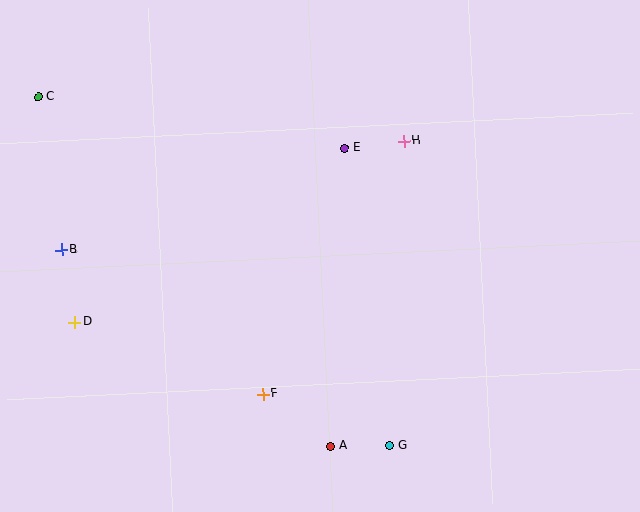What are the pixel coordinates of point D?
Point D is at (74, 322).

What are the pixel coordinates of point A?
Point A is at (331, 446).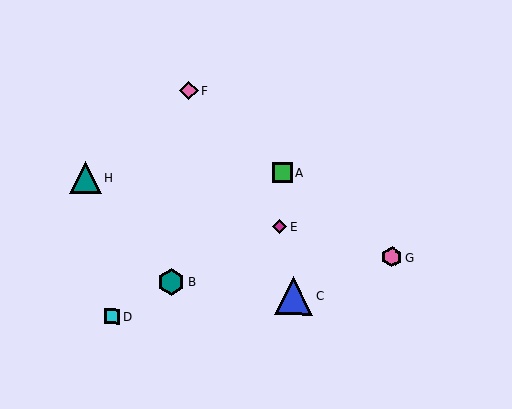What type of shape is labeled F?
Shape F is a pink diamond.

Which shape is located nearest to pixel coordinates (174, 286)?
The teal hexagon (labeled B) at (171, 282) is nearest to that location.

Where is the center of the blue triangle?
The center of the blue triangle is at (294, 296).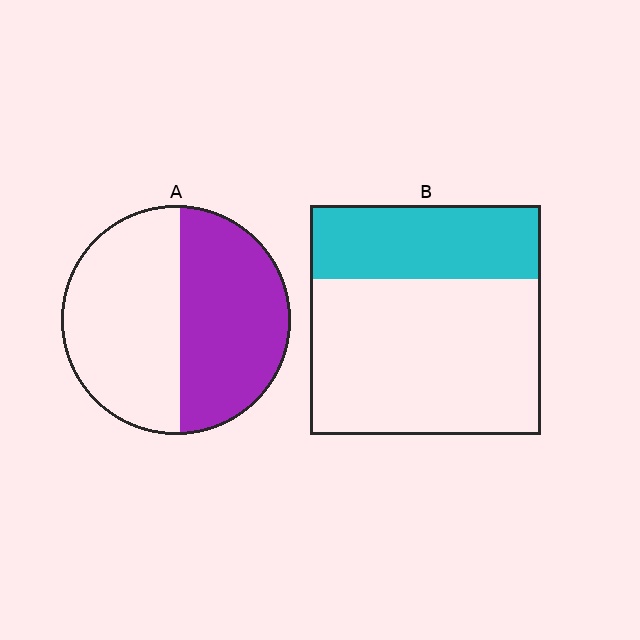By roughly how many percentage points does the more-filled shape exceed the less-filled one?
By roughly 15 percentage points (A over B).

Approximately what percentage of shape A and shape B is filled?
A is approximately 50% and B is approximately 30%.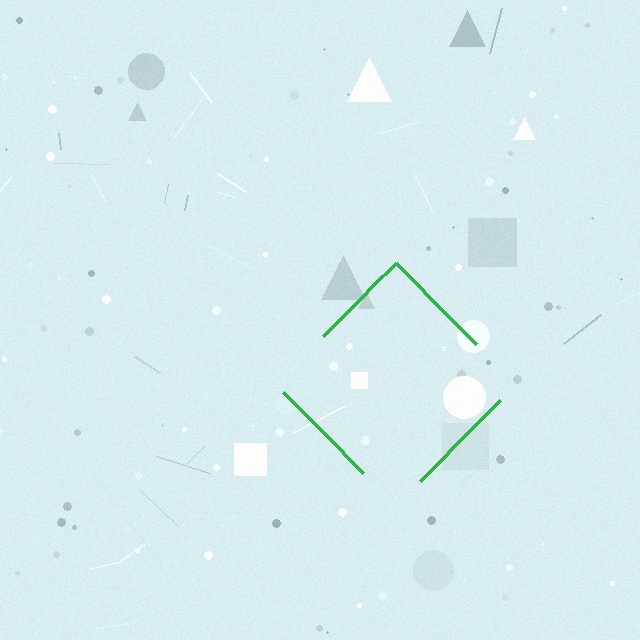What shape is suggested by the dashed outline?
The dashed outline suggests a diamond.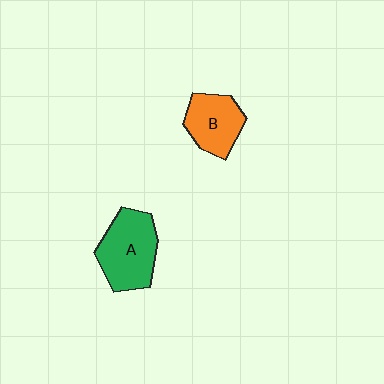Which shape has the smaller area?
Shape B (orange).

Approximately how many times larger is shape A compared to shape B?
Approximately 1.4 times.